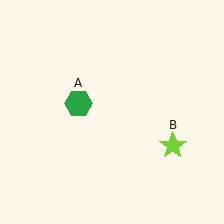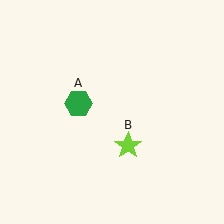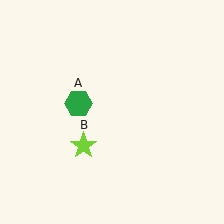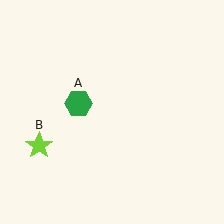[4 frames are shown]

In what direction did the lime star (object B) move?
The lime star (object B) moved left.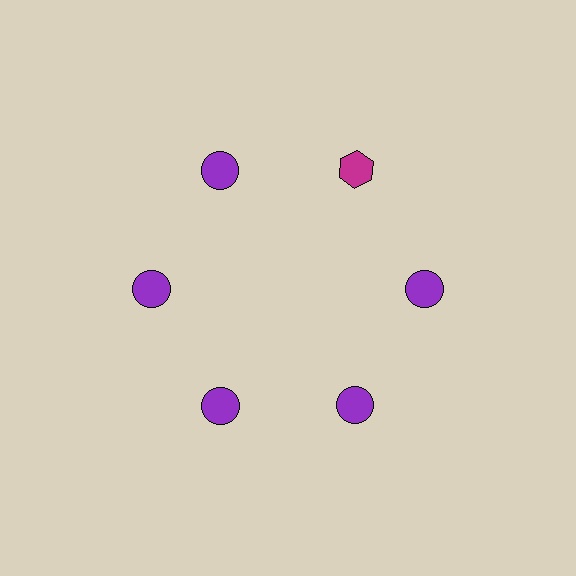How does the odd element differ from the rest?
It differs in both color (magenta instead of purple) and shape (hexagon instead of circle).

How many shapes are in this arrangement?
There are 6 shapes arranged in a ring pattern.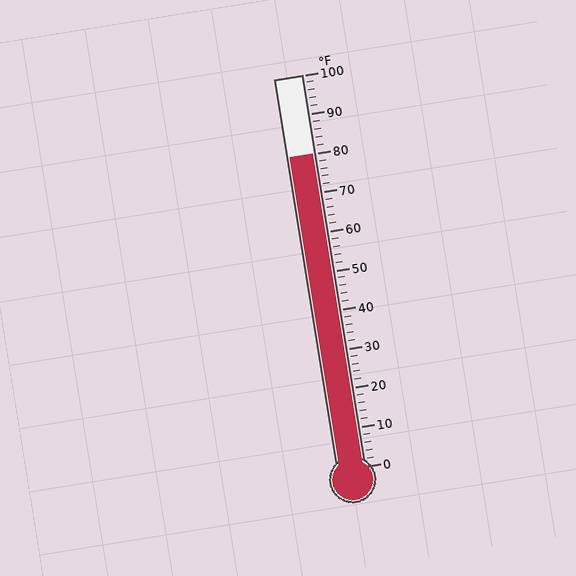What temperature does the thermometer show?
The thermometer shows approximately 80°F.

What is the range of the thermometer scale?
The thermometer scale ranges from 0°F to 100°F.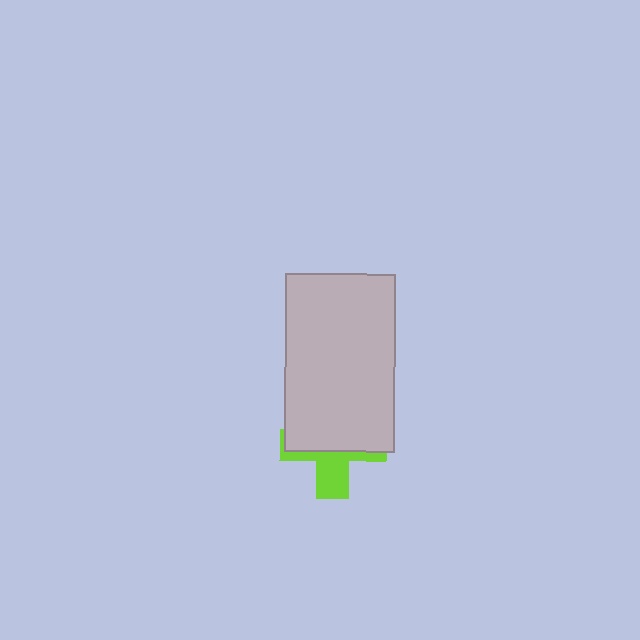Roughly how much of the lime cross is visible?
A small part of it is visible (roughly 41%).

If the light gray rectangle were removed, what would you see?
You would see the complete lime cross.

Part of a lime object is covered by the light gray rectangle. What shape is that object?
It is a cross.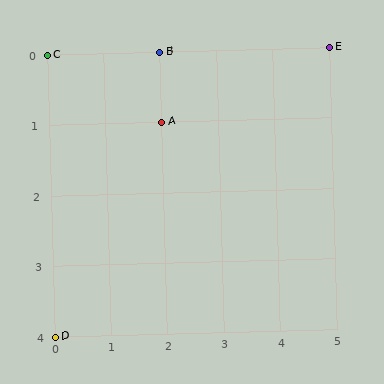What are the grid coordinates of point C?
Point C is at grid coordinates (0, 0).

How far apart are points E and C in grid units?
Points E and C are 5 columns apart.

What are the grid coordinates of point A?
Point A is at grid coordinates (2, 1).